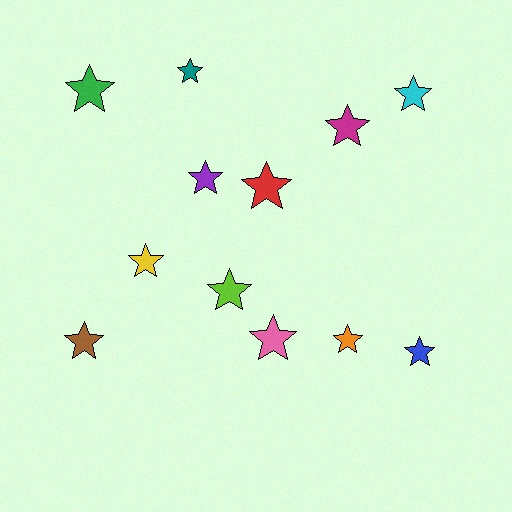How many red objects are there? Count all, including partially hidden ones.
There is 1 red object.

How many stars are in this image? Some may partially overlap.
There are 12 stars.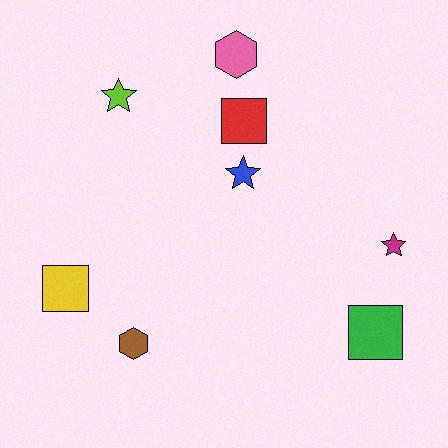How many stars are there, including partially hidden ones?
There are 3 stars.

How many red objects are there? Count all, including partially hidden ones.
There is 1 red object.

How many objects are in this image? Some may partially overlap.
There are 8 objects.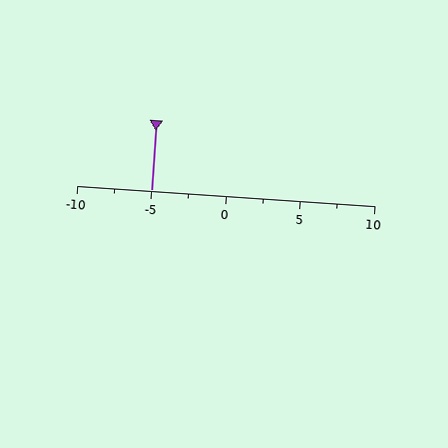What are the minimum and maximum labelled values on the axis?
The axis runs from -10 to 10.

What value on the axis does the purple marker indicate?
The marker indicates approximately -5.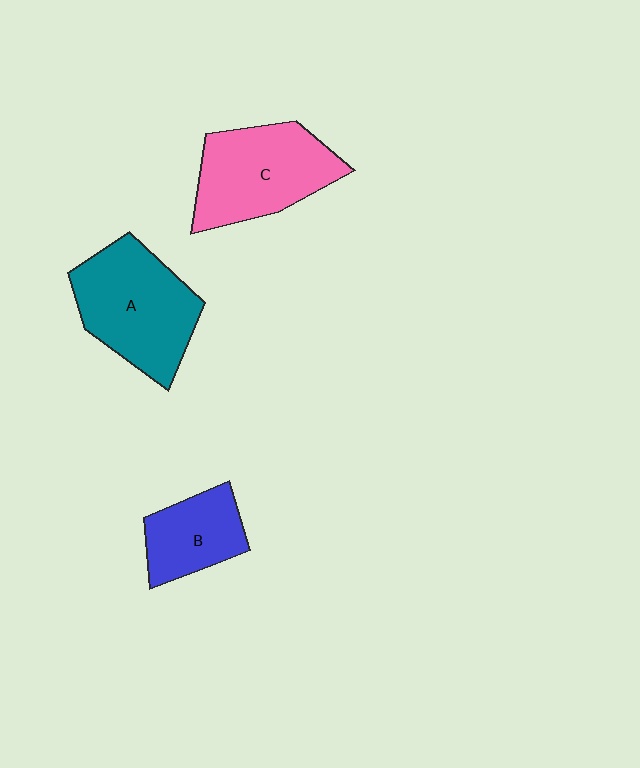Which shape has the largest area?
Shape A (teal).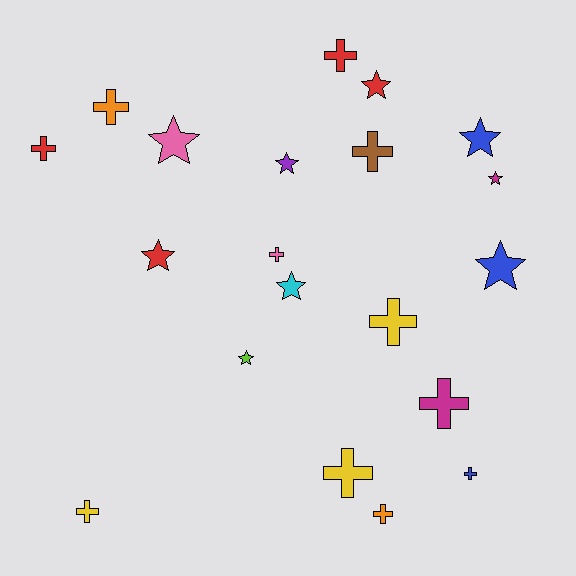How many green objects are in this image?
There are no green objects.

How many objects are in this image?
There are 20 objects.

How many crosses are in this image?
There are 11 crosses.